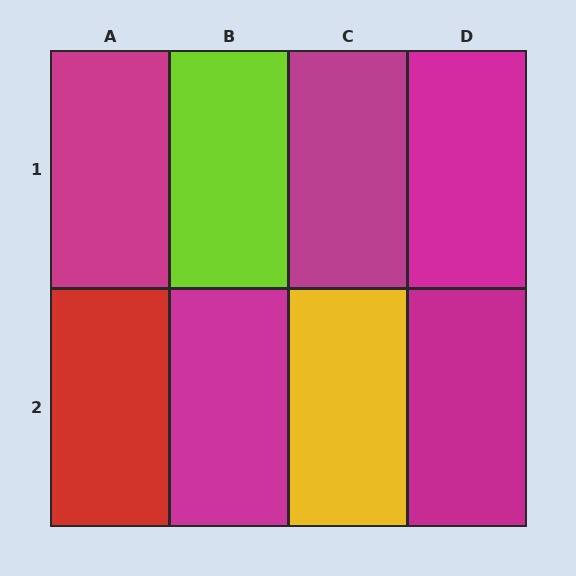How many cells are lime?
1 cell is lime.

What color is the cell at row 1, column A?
Magenta.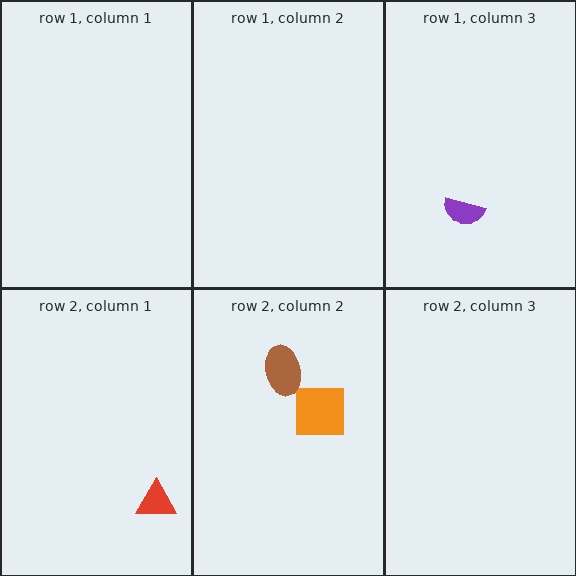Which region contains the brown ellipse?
The row 2, column 2 region.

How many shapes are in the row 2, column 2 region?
2.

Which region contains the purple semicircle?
The row 1, column 3 region.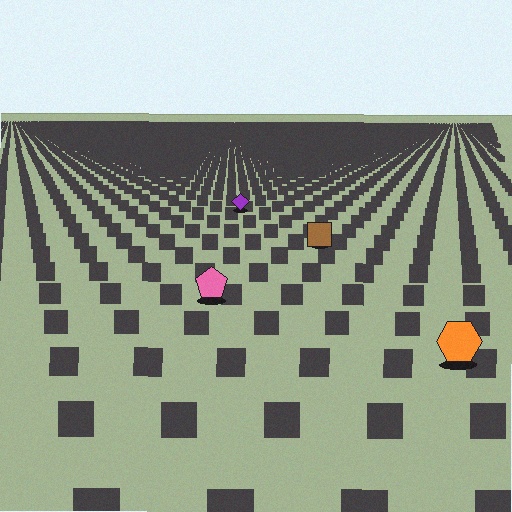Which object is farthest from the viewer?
The purple diamond is farthest from the viewer. It appears smaller and the ground texture around it is denser.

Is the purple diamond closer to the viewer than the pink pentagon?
No. The pink pentagon is closer — you can tell from the texture gradient: the ground texture is coarser near it.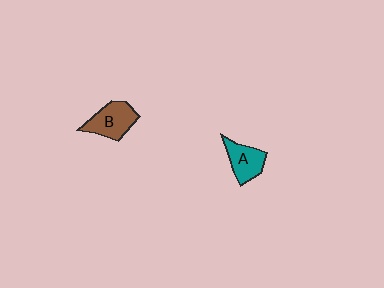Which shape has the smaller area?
Shape A (teal).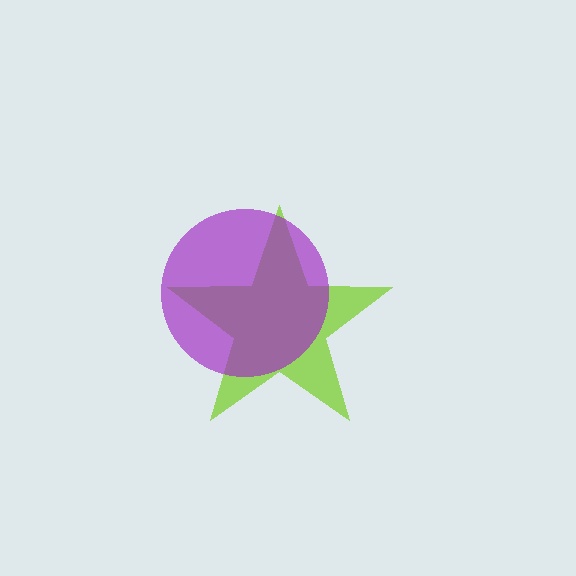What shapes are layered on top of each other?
The layered shapes are: a lime star, a purple circle.